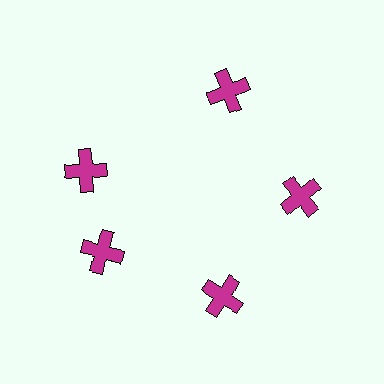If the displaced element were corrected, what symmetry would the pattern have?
It would have 5-fold rotational symmetry — the pattern would map onto itself every 72 degrees.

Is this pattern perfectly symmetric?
No. The 5 magenta crosses are arranged in a ring, but one element near the 10 o'clock position is rotated out of alignment along the ring, breaking the 5-fold rotational symmetry.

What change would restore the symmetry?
The symmetry would be restored by rotating it back into even spacing with its neighbors so that all 5 crosses sit at equal angles and equal distance from the center.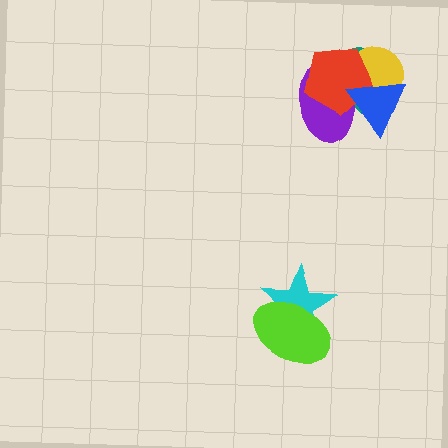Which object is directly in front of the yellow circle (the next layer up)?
The red pentagon is directly in front of the yellow circle.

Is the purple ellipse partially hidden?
Yes, it is partially covered by another shape.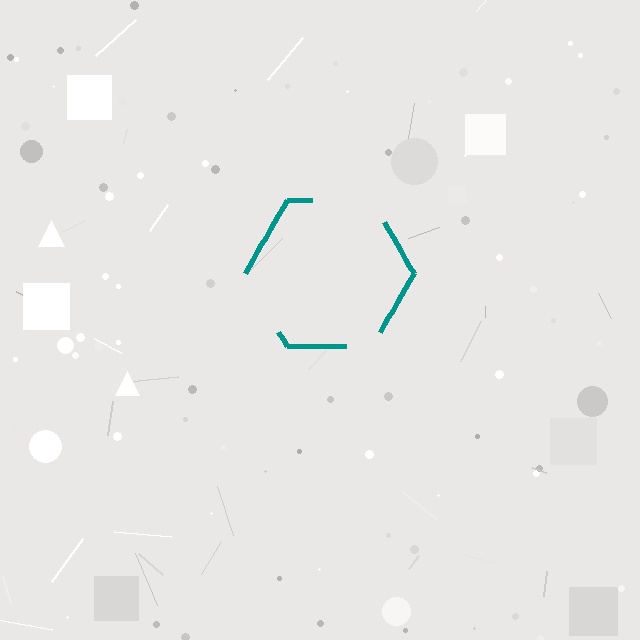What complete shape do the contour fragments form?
The contour fragments form a hexagon.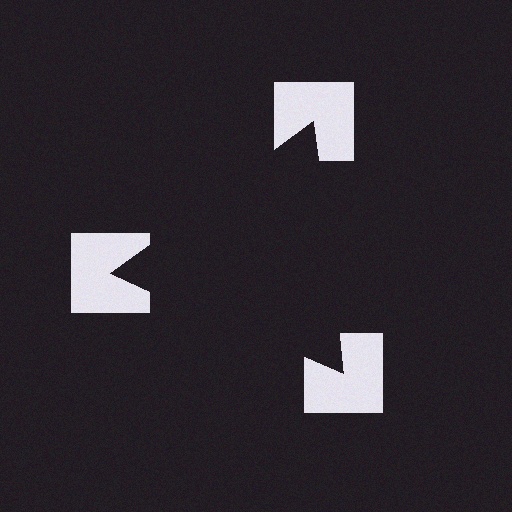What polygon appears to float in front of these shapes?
An illusory triangle — its edges are inferred from the aligned wedge cuts in the notched squares, not physically drawn.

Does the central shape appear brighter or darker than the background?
It typically appears slightly darker than the background, even though no actual brightness change is drawn.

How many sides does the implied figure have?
3 sides.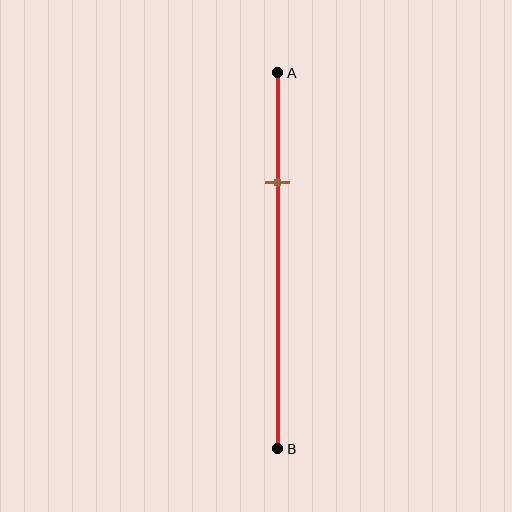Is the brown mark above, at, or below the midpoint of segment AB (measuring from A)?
The brown mark is above the midpoint of segment AB.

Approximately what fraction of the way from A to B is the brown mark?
The brown mark is approximately 30% of the way from A to B.